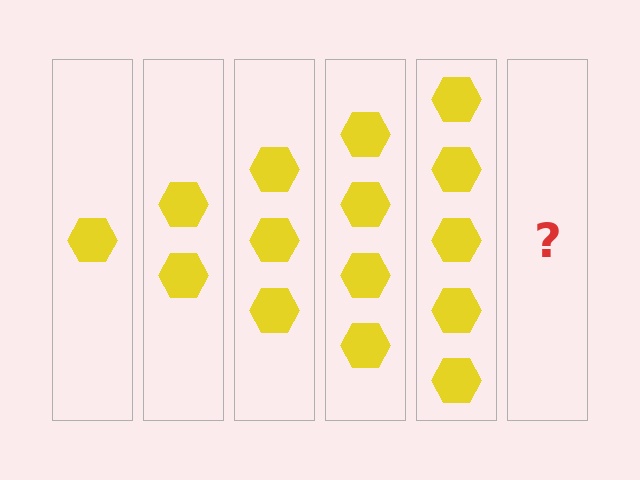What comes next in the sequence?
The next element should be 6 hexagons.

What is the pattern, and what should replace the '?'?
The pattern is that each step adds one more hexagon. The '?' should be 6 hexagons.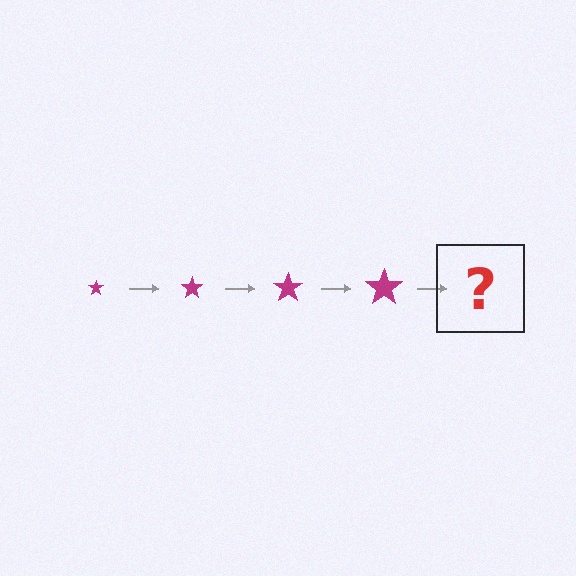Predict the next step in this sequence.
The next step is a magenta star, larger than the previous one.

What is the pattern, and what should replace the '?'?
The pattern is that the star gets progressively larger each step. The '?' should be a magenta star, larger than the previous one.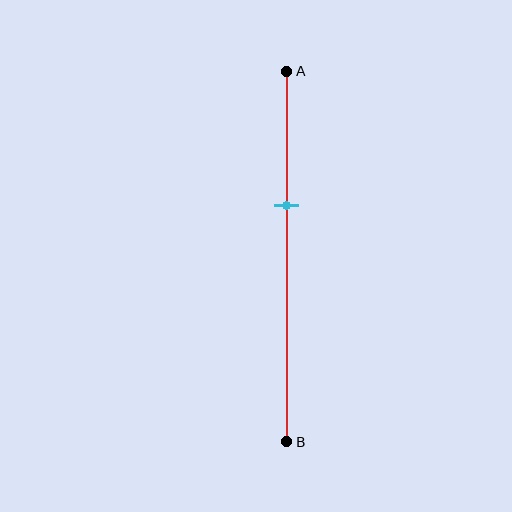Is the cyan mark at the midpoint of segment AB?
No, the mark is at about 35% from A, not at the 50% midpoint.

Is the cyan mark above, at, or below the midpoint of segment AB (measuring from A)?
The cyan mark is above the midpoint of segment AB.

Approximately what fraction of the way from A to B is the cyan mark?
The cyan mark is approximately 35% of the way from A to B.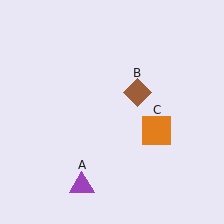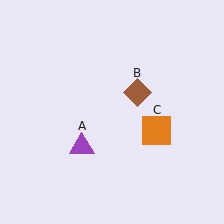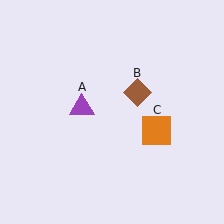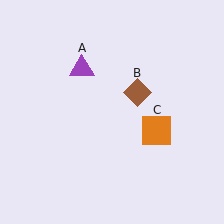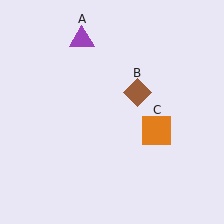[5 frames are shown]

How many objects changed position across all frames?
1 object changed position: purple triangle (object A).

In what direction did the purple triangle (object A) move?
The purple triangle (object A) moved up.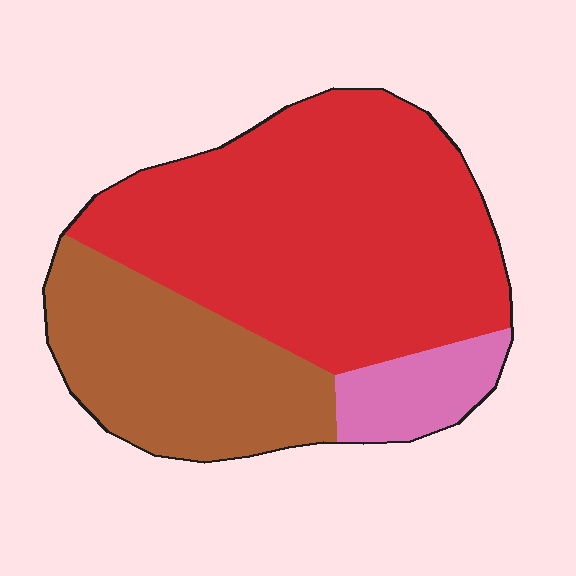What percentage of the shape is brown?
Brown covers 30% of the shape.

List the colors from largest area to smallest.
From largest to smallest: red, brown, pink.